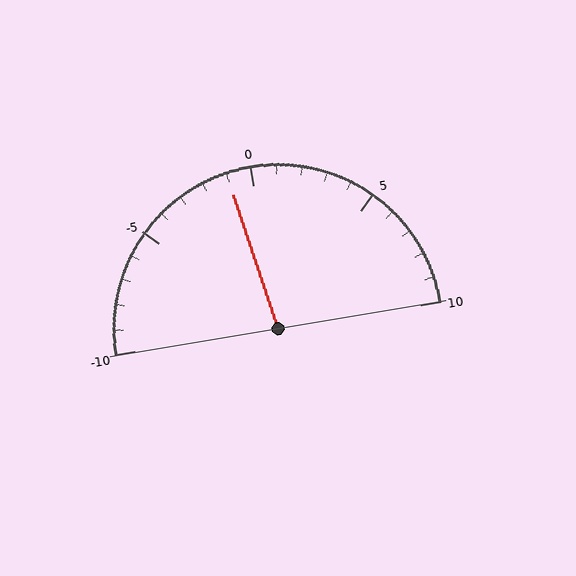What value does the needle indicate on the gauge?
The needle indicates approximately -1.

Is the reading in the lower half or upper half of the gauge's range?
The reading is in the lower half of the range (-10 to 10).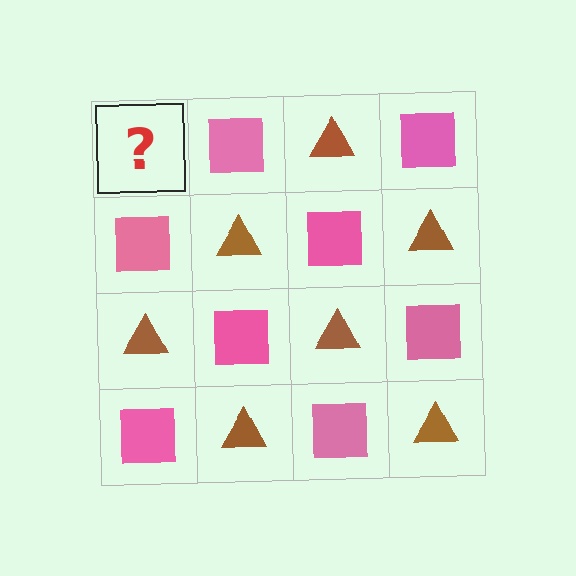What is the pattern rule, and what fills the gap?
The rule is that it alternates brown triangle and pink square in a checkerboard pattern. The gap should be filled with a brown triangle.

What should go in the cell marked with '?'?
The missing cell should contain a brown triangle.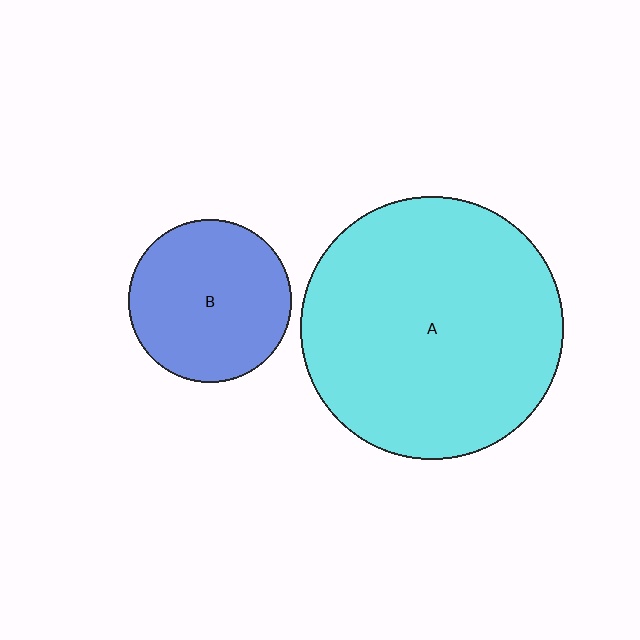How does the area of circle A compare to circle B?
Approximately 2.6 times.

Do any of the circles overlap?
No, none of the circles overlap.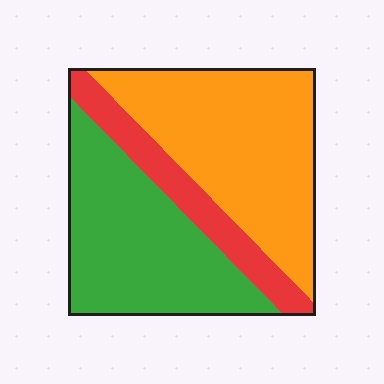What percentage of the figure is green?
Green covers roughly 40% of the figure.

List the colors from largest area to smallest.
From largest to smallest: orange, green, red.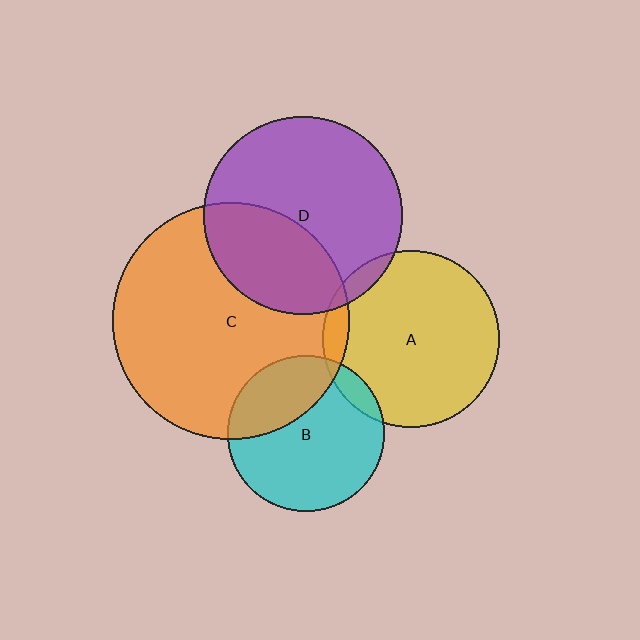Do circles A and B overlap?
Yes.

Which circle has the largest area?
Circle C (orange).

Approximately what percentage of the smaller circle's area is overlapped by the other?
Approximately 10%.